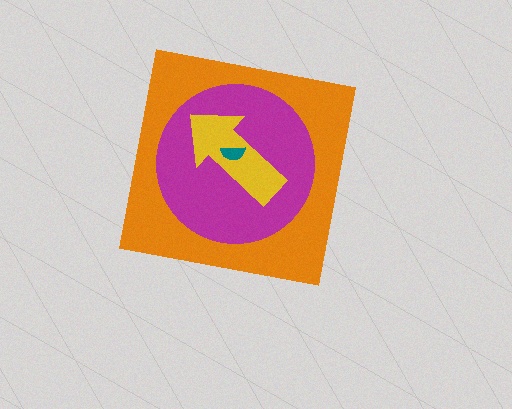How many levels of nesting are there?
4.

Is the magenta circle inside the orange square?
Yes.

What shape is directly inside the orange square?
The magenta circle.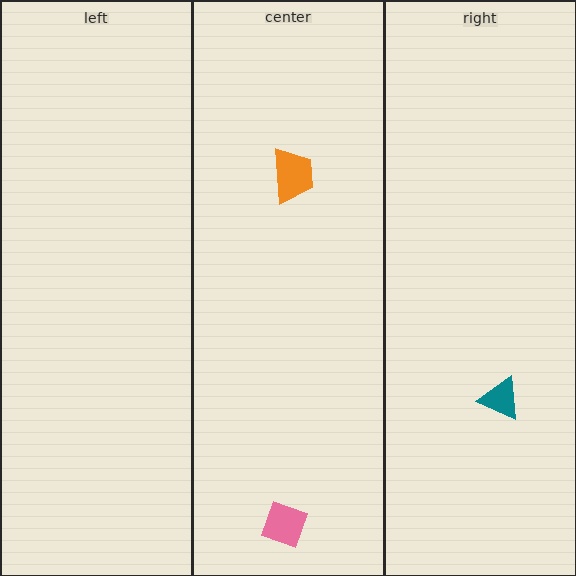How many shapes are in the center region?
2.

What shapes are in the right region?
The teal triangle.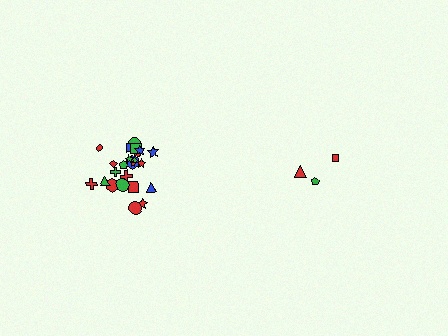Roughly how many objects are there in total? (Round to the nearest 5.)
Roughly 30 objects in total.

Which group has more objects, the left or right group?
The left group.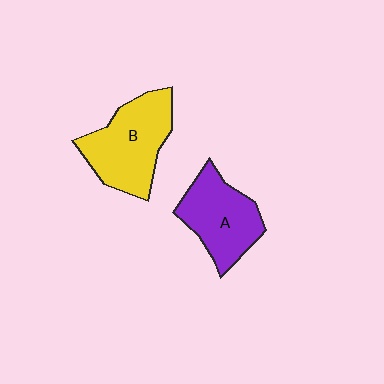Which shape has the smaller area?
Shape A (purple).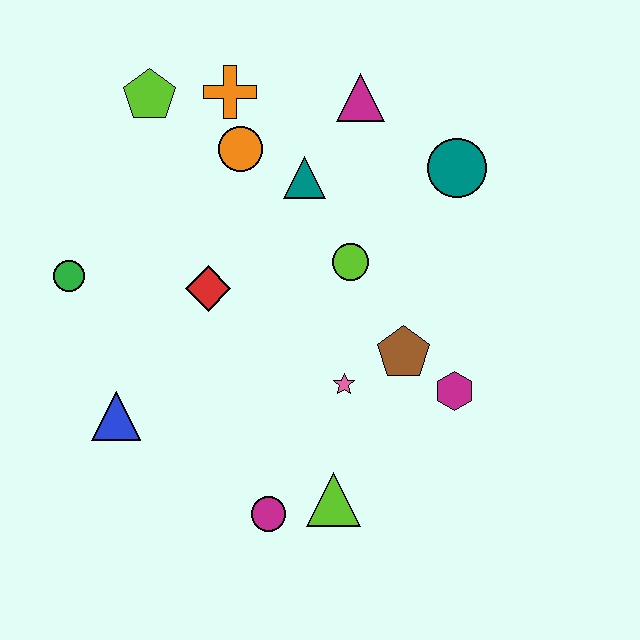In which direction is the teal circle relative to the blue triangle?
The teal circle is to the right of the blue triangle.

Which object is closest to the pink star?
The brown pentagon is closest to the pink star.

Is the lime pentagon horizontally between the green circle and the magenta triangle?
Yes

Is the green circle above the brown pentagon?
Yes